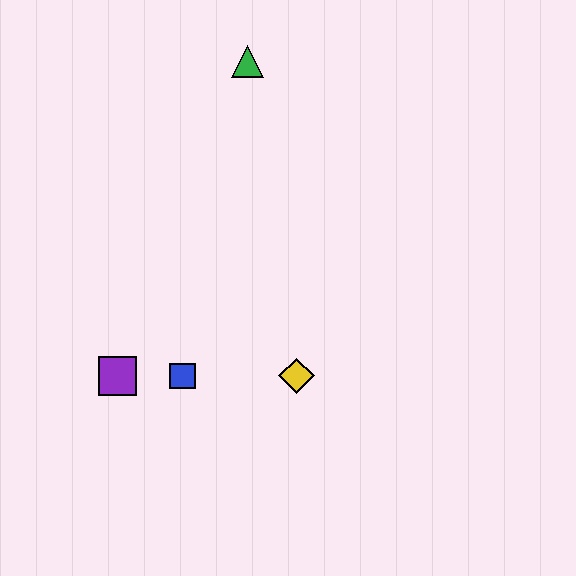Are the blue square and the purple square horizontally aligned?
Yes, both are at y≈376.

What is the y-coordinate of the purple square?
The purple square is at y≈376.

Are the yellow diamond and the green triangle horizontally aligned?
No, the yellow diamond is at y≈376 and the green triangle is at y≈61.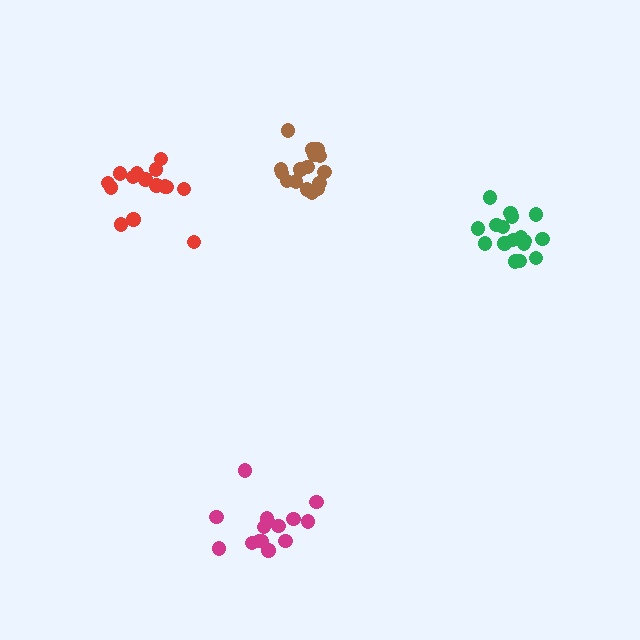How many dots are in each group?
Group 1: 18 dots, Group 2: 17 dots, Group 3: 15 dots, Group 4: 15 dots (65 total).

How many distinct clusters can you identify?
There are 4 distinct clusters.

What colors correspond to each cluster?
The clusters are colored: green, brown, red, magenta.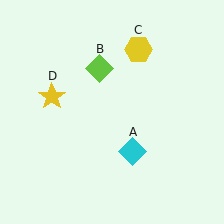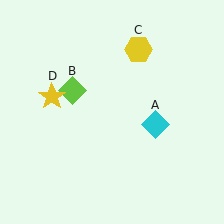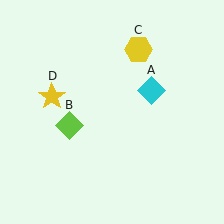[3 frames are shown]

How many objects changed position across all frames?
2 objects changed position: cyan diamond (object A), lime diamond (object B).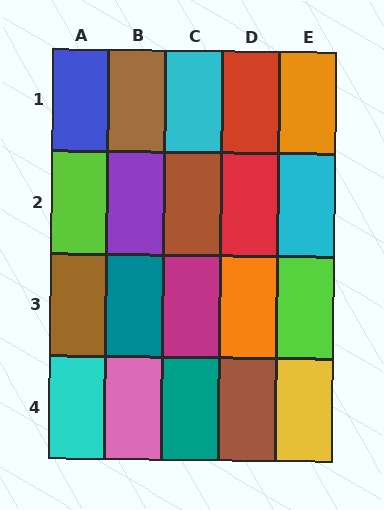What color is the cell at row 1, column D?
Red.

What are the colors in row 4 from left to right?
Cyan, pink, teal, brown, yellow.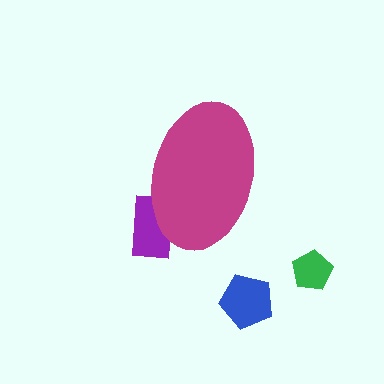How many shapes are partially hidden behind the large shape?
1 shape is partially hidden.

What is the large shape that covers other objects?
A magenta ellipse.